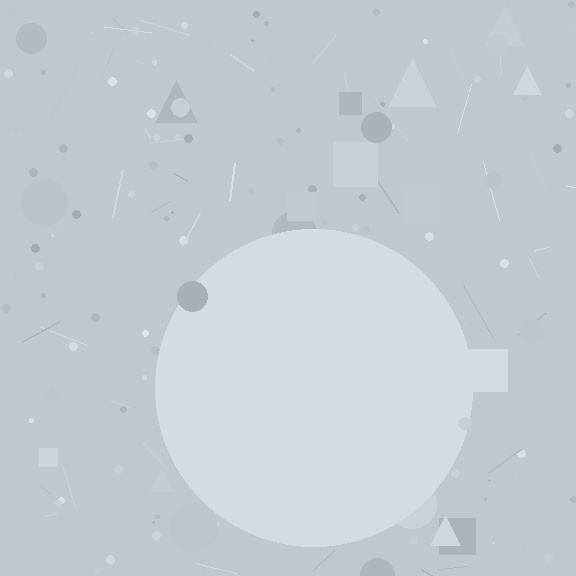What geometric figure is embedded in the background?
A circle is embedded in the background.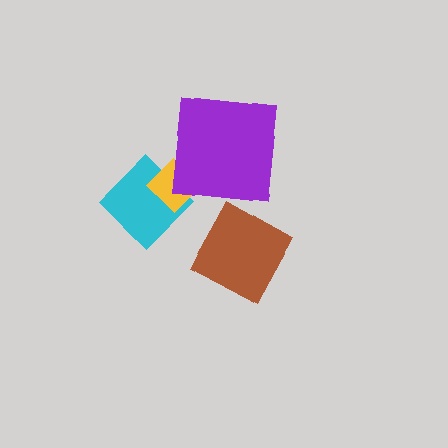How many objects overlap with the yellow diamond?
2 objects overlap with the yellow diamond.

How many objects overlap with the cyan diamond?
1 object overlaps with the cyan diamond.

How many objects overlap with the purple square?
1 object overlaps with the purple square.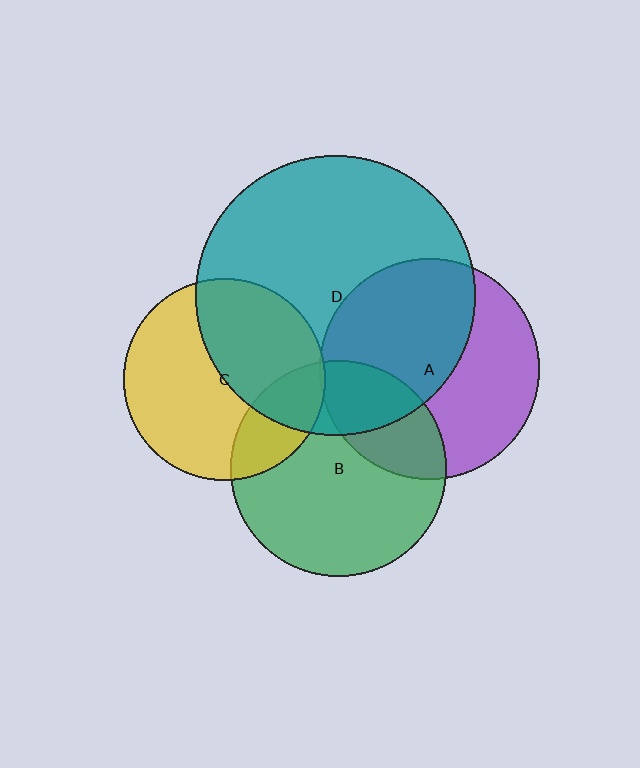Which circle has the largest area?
Circle D (teal).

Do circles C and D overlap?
Yes.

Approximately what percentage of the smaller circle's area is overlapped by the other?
Approximately 45%.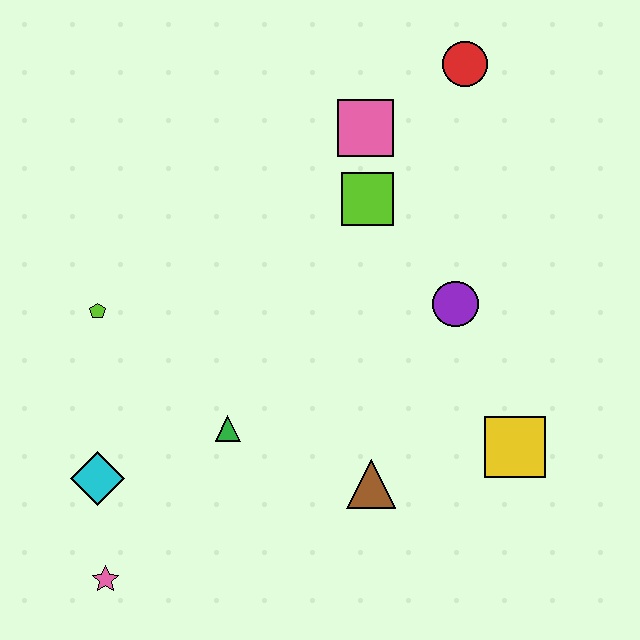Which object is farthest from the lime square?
The pink star is farthest from the lime square.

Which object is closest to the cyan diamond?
The pink star is closest to the cyan diamond.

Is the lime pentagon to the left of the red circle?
Yes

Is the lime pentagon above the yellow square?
Yes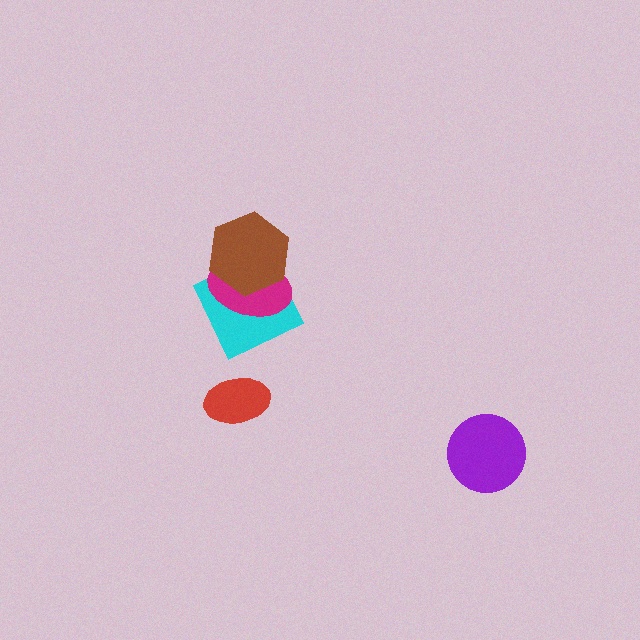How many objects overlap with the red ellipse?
0 objects overlap with the red ellipse.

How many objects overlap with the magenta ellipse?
2 objects overlap with the magenta ellipse.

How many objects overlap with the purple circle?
0 objects overlap with the purple circle.